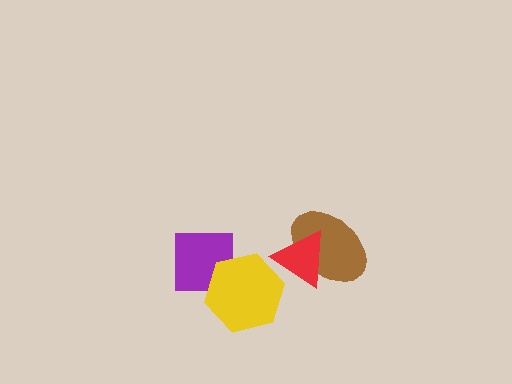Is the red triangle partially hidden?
No, no other shape covers it.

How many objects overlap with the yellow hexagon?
2 objects overlap with the yellow hexagon.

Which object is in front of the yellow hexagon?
The red triangle is in front of the yellow hexagon.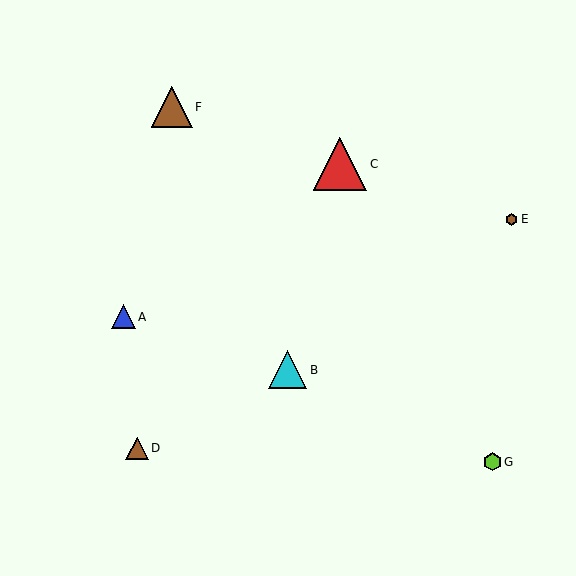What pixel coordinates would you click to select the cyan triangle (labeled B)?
Click at (287, 370) to select the cyan triangle B.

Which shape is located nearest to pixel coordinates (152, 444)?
The brown triangle (labeled D) at (137, 448) is nearest to that location.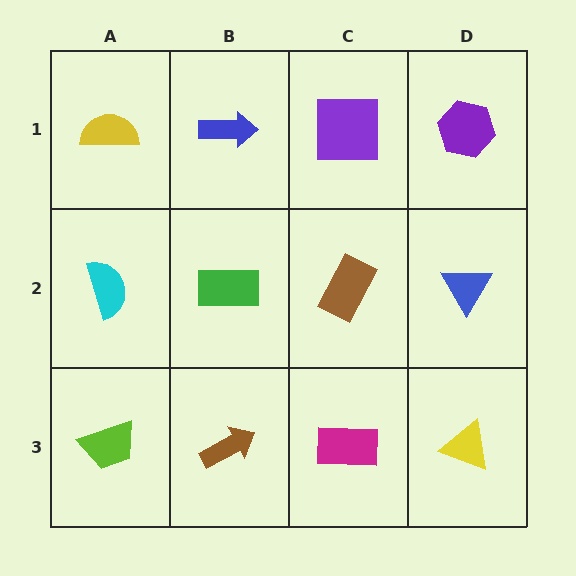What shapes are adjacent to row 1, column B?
A green rectangle (row 2, column B), a yellow semicircle (row 1, column A), a purple square (row 1, column C).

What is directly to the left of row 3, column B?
A lime trapezoid.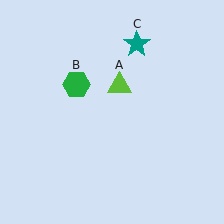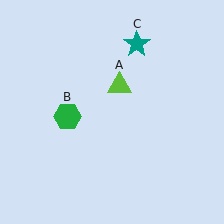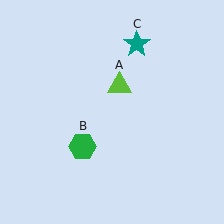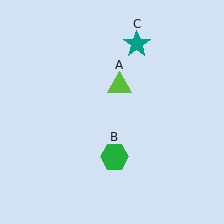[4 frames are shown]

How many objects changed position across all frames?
1 object changed position: green hexagon (object B).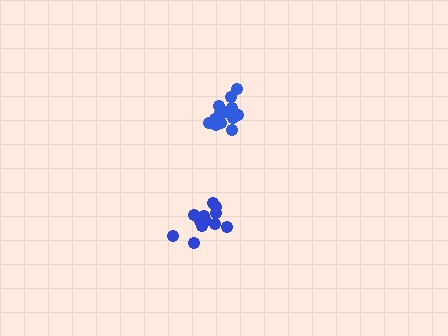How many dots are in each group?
Group 1: 13 dots, Group 2: 12 dots (25 total).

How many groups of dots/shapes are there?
There are 2 groups.